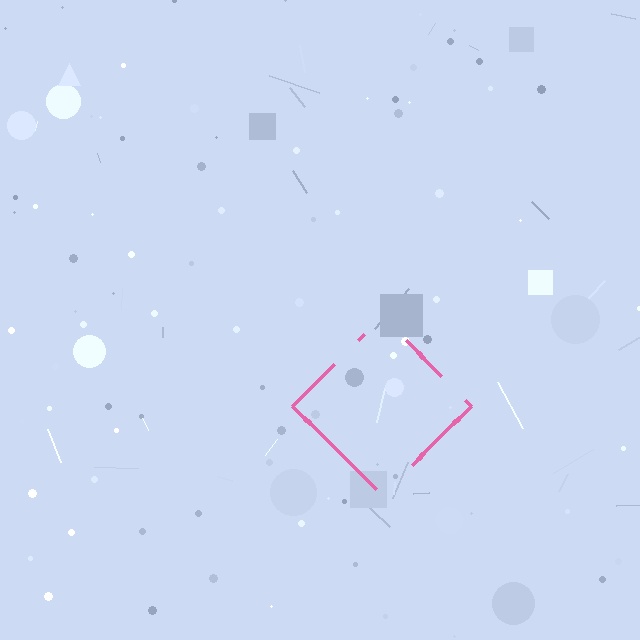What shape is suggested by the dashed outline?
The dashed outline suggests a diamond.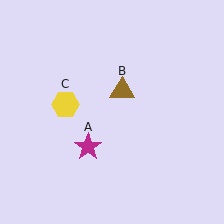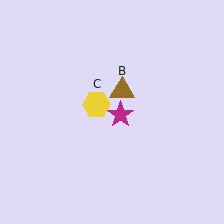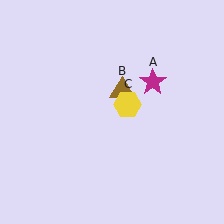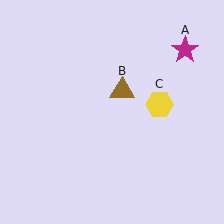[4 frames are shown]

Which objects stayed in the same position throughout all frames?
Brown triangle (object B) remained stationary.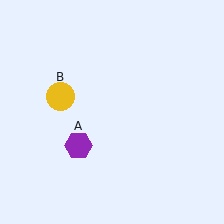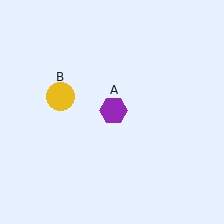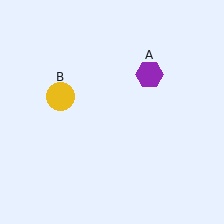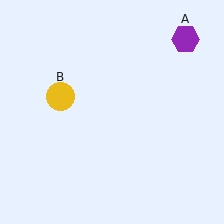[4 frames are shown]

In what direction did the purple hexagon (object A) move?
The purple hexagon (object A) moved up and to the right.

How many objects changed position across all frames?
1 object changed position: purple hexagon (object A).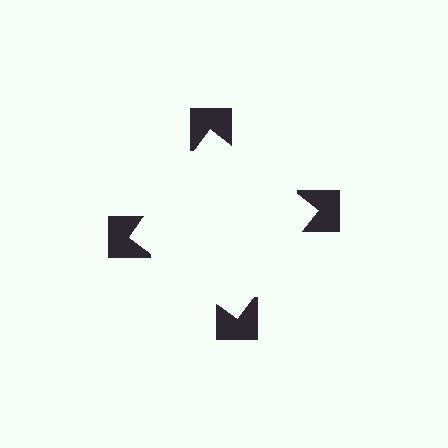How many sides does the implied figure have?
4 sides.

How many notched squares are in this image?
There are 4 — one at each vertex of the illusory square.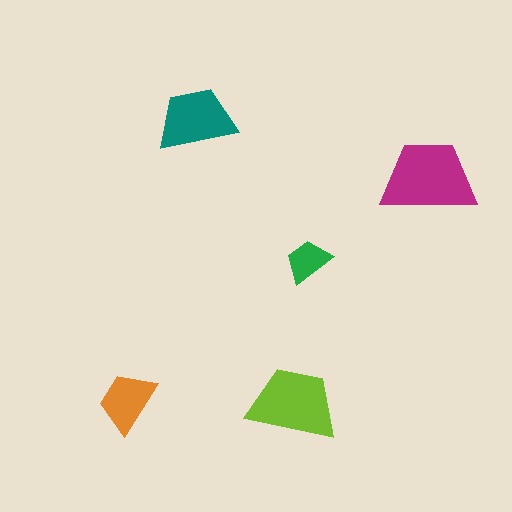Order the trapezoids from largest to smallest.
the magenta one, the lime one, the teal one, the orange one, the green one.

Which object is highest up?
The teal trapezoid is topmost.